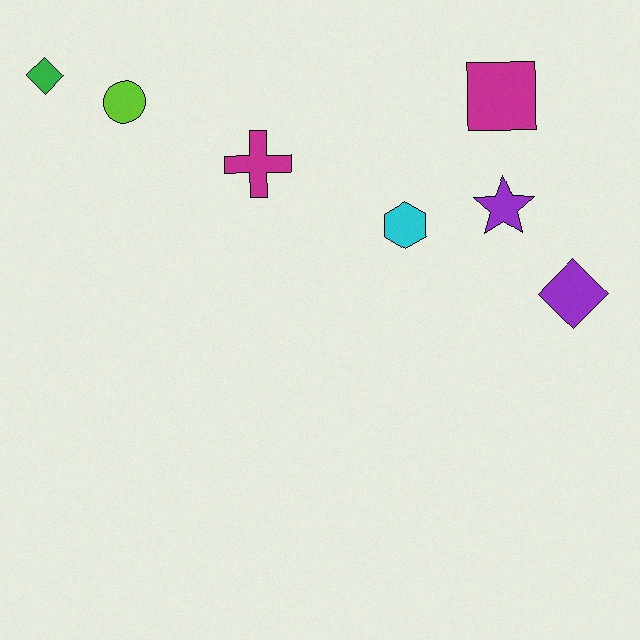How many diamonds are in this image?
There are 2 diamonds.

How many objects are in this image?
There are 7 objects.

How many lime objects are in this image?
There is 1 lime object.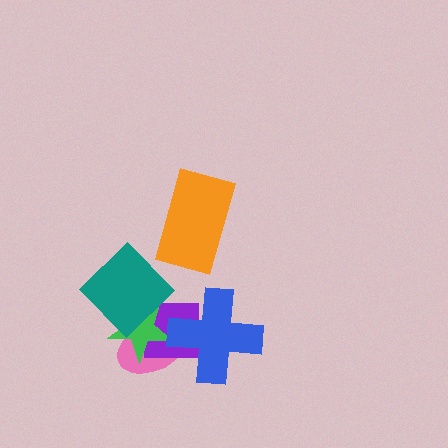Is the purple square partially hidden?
Yes, it is partially covered by another shape.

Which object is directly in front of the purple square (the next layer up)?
The green star is directly in front of the purple square.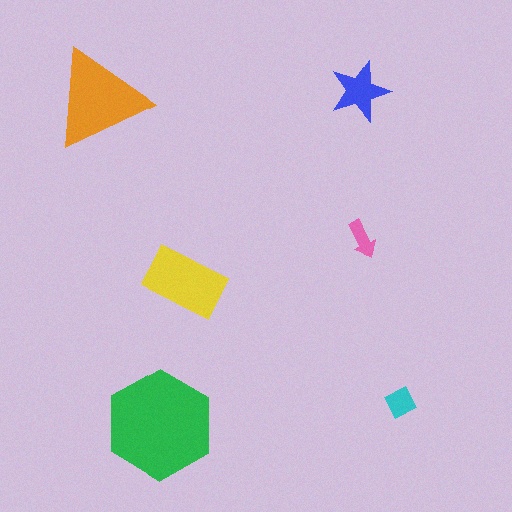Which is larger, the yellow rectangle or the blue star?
The yellow rectangle.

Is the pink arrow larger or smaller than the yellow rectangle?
Smaller.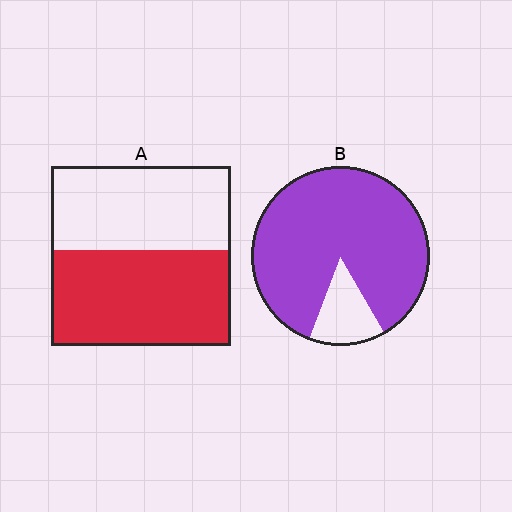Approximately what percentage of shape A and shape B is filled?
A is approximately 55% and B is approximately 85%.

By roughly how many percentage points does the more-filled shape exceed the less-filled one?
By roughly 35 percentage points (B over A).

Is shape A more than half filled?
Roughly half.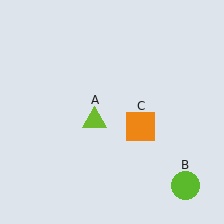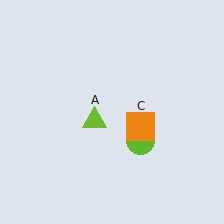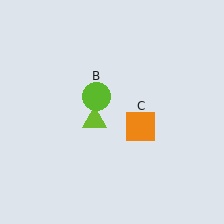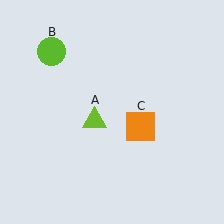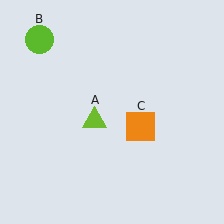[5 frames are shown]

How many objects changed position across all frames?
1 object changed position: lime circle (object B).